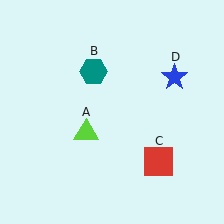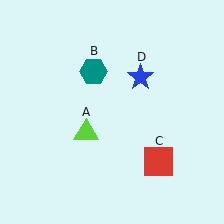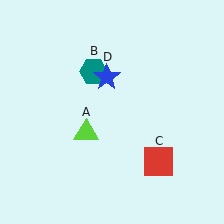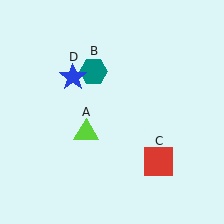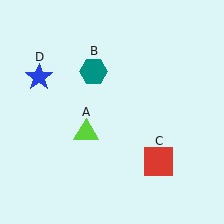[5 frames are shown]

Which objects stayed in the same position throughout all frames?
Lime triangle (object A) and teal hexagon (object B) and red square (object C) remained stationary.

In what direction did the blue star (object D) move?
The blue star (object D) moved left.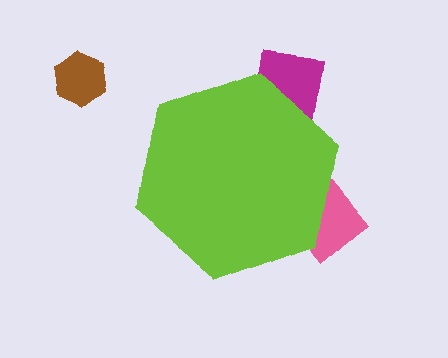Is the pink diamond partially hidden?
Yes, the pink diamond is partially hidden behind the lime hexagon.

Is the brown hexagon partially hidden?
No, the brown hexagon is fully visible.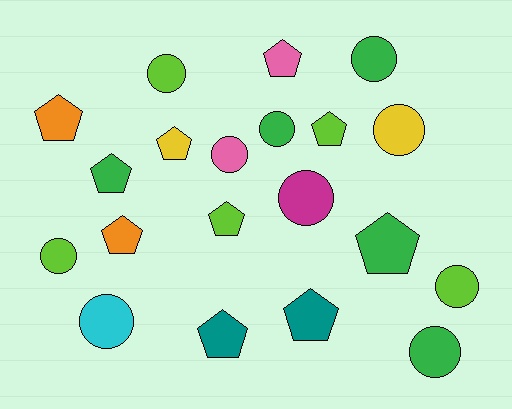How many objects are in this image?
There are 20 objects.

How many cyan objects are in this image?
There is 1 cyan object.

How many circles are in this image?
There are 10 circles.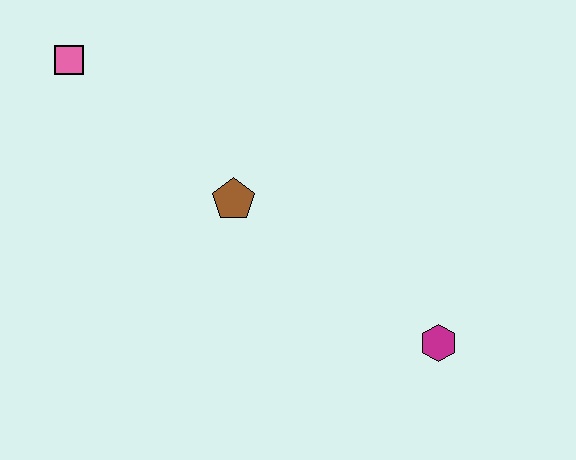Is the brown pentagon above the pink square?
No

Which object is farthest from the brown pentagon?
The magenta hexagon is farthest from the brown pentagon.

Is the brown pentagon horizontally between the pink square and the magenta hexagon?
Yes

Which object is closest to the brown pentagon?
The pink square is closest to the brown pentagon.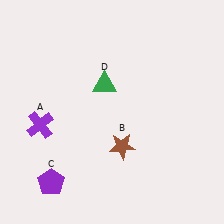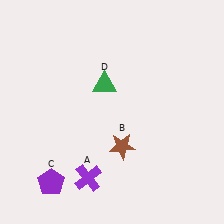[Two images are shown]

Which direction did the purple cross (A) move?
The purple cross (A) moved down.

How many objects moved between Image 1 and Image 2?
1 object moved between the two images.